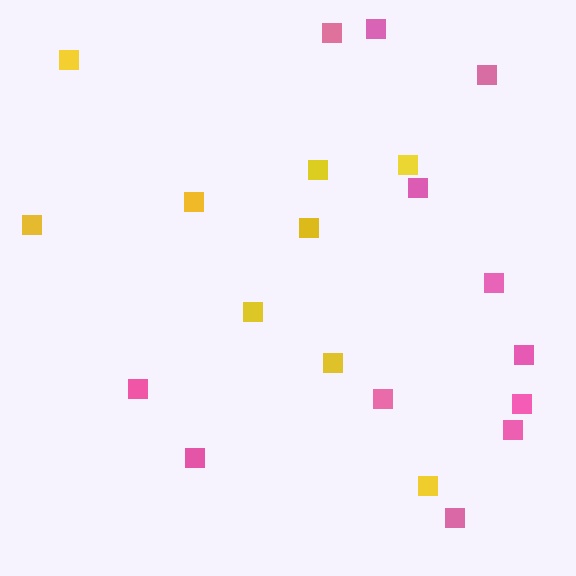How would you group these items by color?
There are 2 groups: one group of pink squares (12) and one group of yellow squares (9).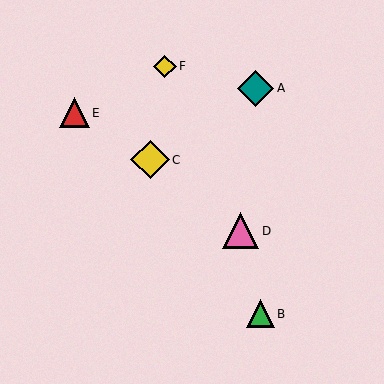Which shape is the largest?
The yellow diamond (labeled C) is the largest.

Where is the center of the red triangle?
The center of the red triangle is at (74, 113).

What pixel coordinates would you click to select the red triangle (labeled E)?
Click at (74, 113) to select the red triangle E.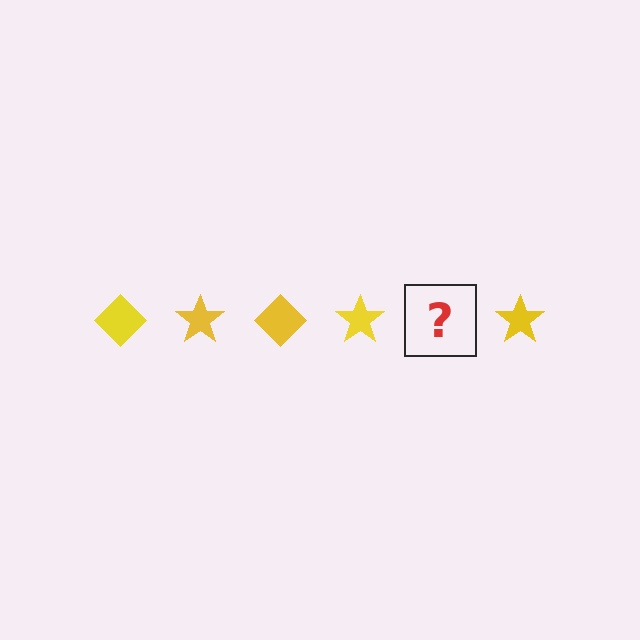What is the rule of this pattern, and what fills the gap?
The rule is that the pattern cycles through diamond, star shapes in yellow. The gap should be filled with a yellow diamond.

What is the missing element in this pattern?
The missing element is a yellow diamond.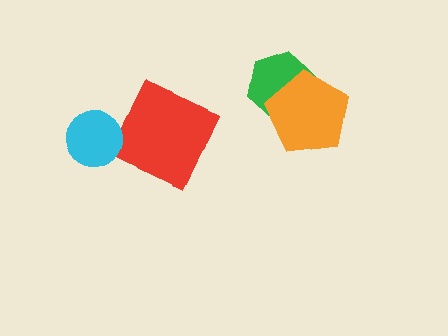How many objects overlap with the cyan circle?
0 objects overlap with the cyan circle.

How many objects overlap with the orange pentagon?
1 object overlaps with the orange pentagon.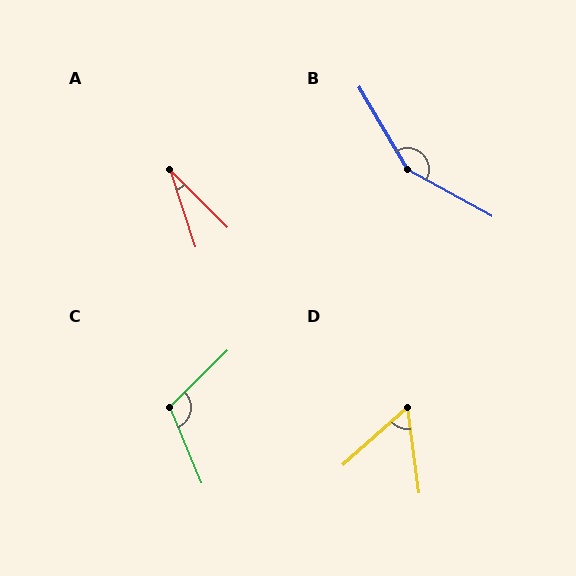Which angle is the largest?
B, at approximately 149 degrees.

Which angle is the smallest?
A, at approximately 28 degrees.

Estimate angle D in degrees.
Approximately 56 degrees.